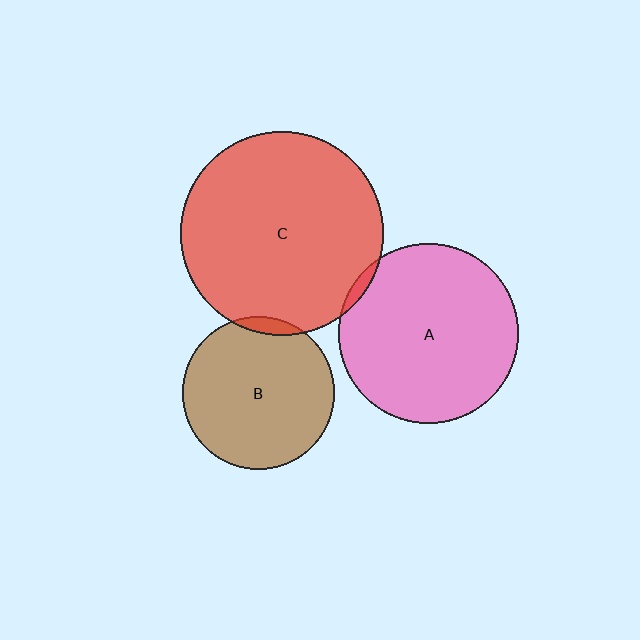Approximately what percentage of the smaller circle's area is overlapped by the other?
Approximately 5%.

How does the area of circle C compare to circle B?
Approximately 1.8 times.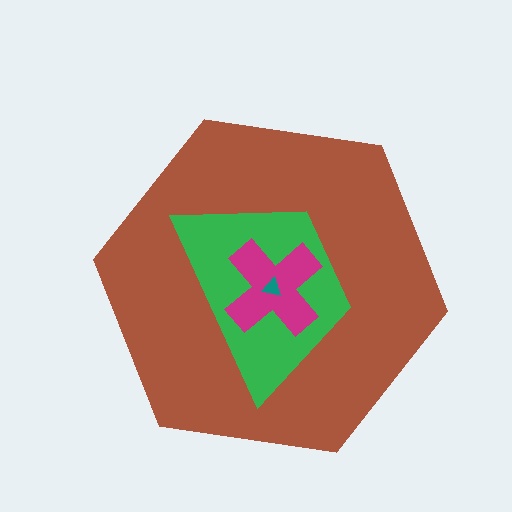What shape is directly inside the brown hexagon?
The green trapezoid.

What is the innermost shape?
The teal triangle.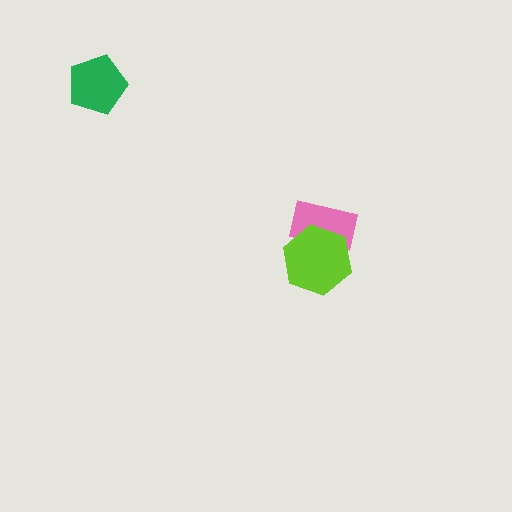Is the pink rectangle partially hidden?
Yes, it is partially covered by another shape.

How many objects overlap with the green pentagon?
0 objects overlap with the green pentagon.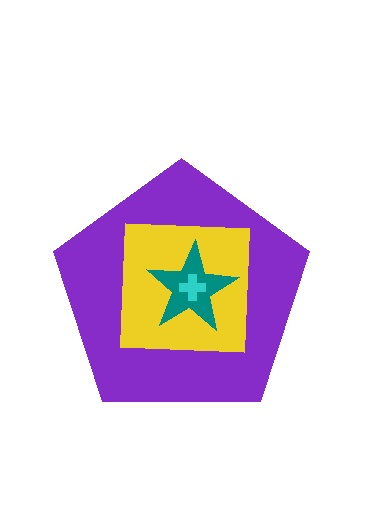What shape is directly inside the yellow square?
The teal star.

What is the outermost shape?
The purple pentagon.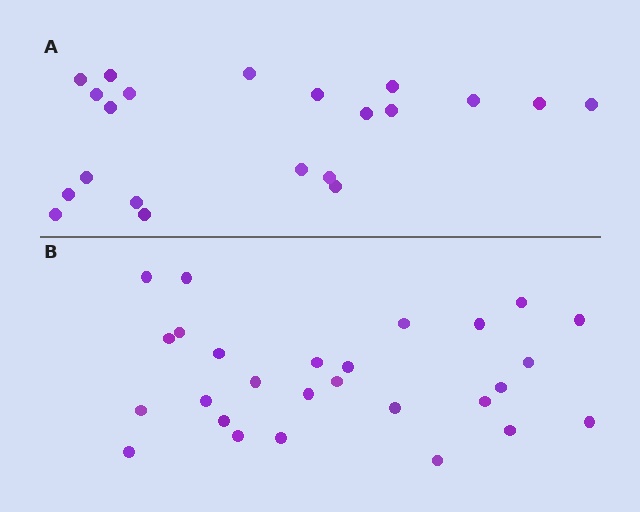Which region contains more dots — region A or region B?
Region B (the bottom region) has more dots.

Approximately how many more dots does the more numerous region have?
Region B has about 6 more dots than region A.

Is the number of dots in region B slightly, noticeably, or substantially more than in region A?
Region B has noticeably more, but not dramatically so. The ratio is roughly 1.3 to 1.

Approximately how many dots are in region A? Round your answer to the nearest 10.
About 20 dots. (The exact count is 21, which rounds to 20.)